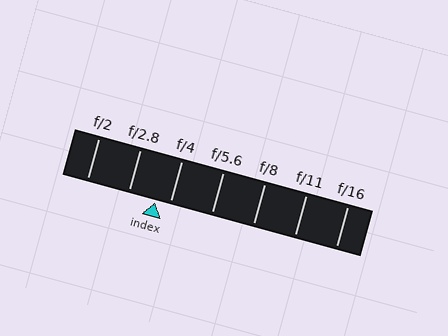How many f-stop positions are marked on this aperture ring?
There are 7 f-stop positions marked.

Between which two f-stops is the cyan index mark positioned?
The index mark is between f/2.8 and f/4.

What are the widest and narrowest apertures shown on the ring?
The widest aperture shown is f/2 and the narrowest is f/16.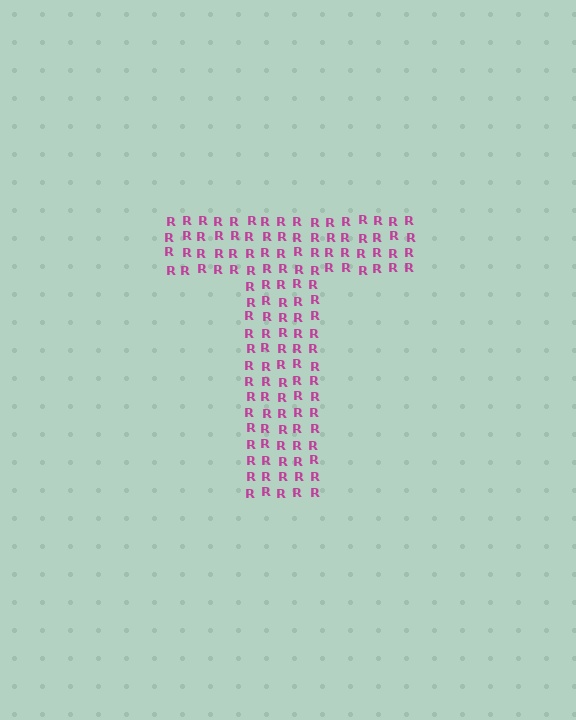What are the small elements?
The small elements are letter R's.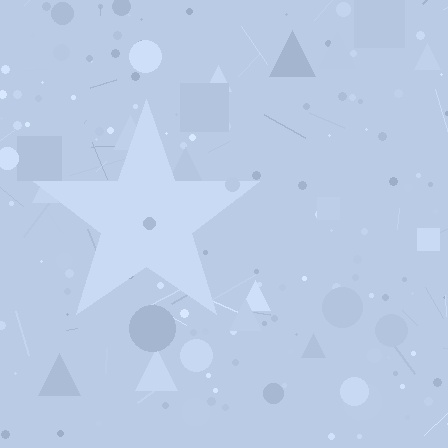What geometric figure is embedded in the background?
A star is embedded in the background.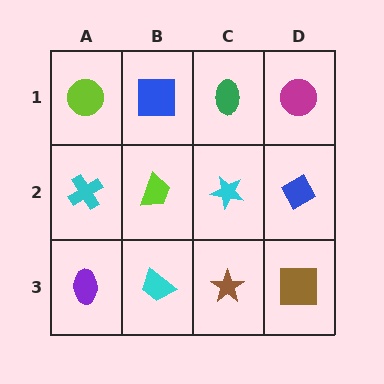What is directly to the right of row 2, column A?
A lime trapezoid.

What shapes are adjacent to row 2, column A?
A lime circle (row 1, column A), a purple ellipse (row 3, column A), a lime trapezoid (row 2, column B).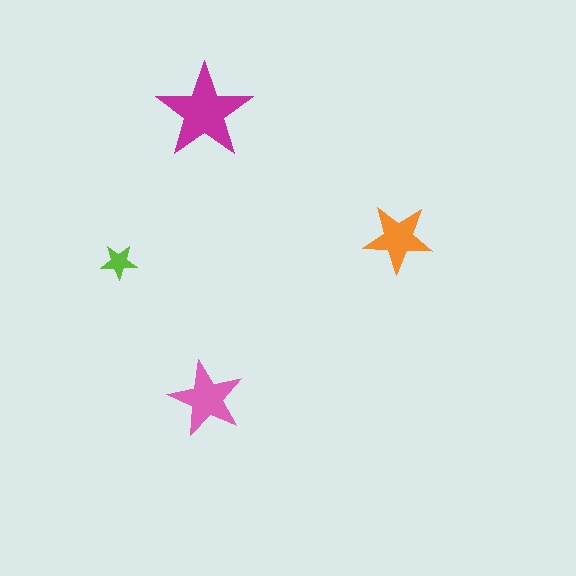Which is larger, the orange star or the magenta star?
The magenta one.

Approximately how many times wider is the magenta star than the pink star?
About 1.5 times wider.